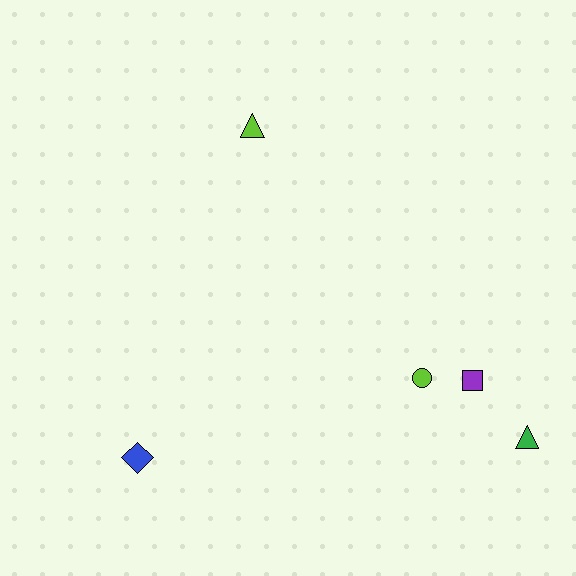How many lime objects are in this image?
There are 2 lime objects.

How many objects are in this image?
There are 5 objects.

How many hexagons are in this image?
There are no hexagons.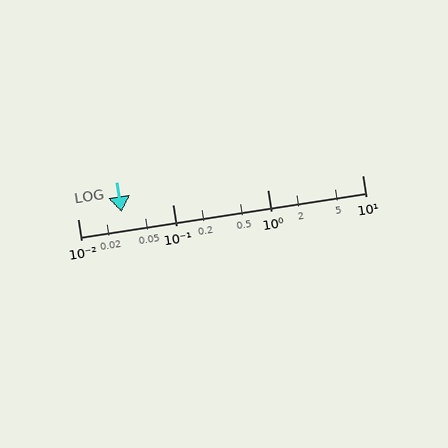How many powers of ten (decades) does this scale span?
The scale spans 3 decades, from 0.01 to 10.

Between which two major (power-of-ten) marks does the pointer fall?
The pointer is between 0.01 and 0.1.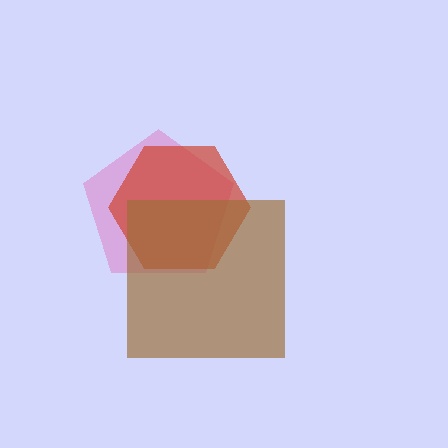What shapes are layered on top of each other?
The layered shapes are: a pink pentagon, a red hexagon, a brown square.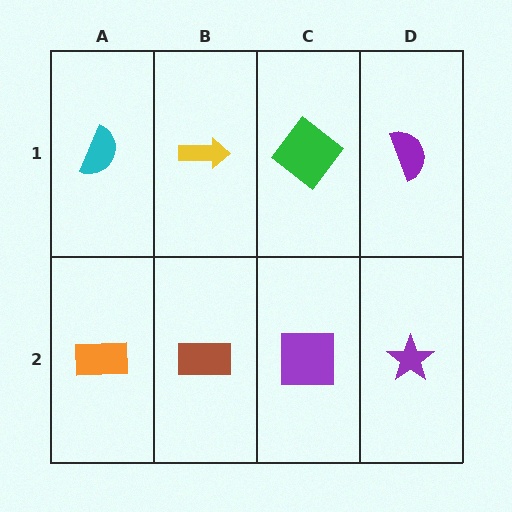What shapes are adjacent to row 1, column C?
A purple square (row 2, column C), a yellow arrow (row 1, column B), a purple semicircle (row 1, column D).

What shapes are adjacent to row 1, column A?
An orange rectangle (row 2, column A), a yellow arrow (row 1, column B).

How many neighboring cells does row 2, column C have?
3.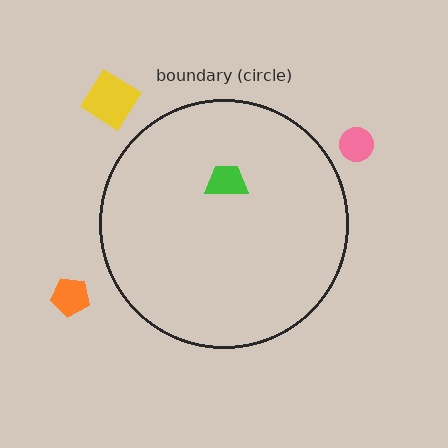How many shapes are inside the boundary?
1 inside, 3 outside.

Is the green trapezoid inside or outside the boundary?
Inside.